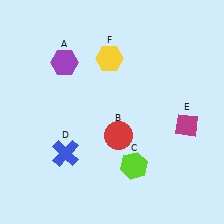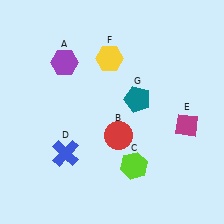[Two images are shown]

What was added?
A teal pentagon (G) was added in Image 2.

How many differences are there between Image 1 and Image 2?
There is 1 difference between the two images.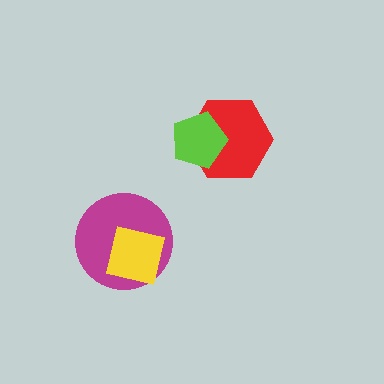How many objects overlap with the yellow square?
1 object overlaps with the yellow square.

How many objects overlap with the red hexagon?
1 object overlaps with the red hexagon.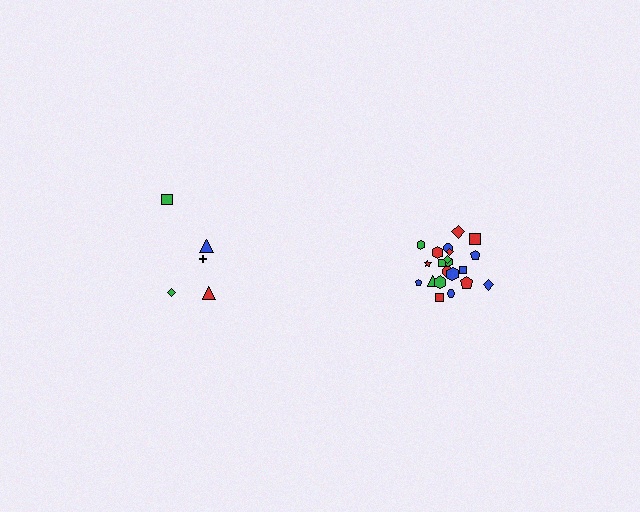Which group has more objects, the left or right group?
The right group.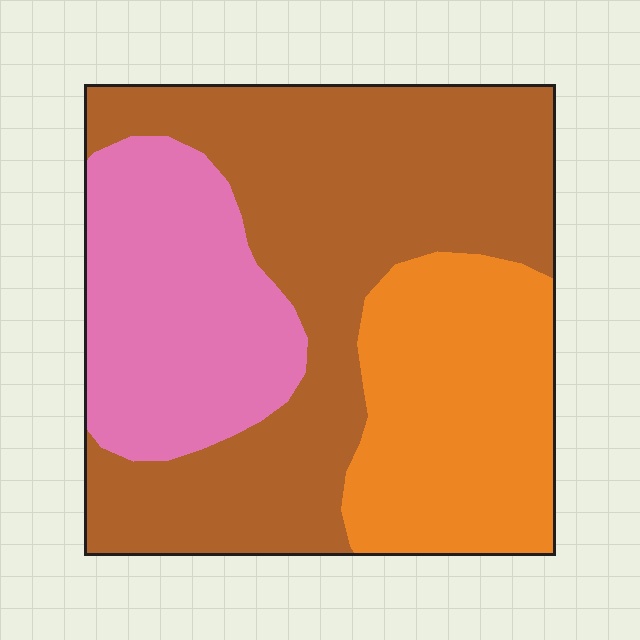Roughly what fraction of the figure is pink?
Pink takes up about one quarter (1/4) of the figure.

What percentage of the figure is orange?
Orange takes up between a quarter and a half of the figure.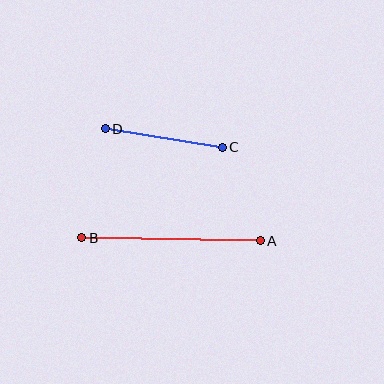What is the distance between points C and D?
The distance is approximately 118 pixels.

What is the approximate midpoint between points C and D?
The midpoint is at approximately (164, 138) pixels.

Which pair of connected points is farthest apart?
Points A and B are farthest apart.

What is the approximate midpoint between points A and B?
The midpoint is at approximately (171, 239) pixels.